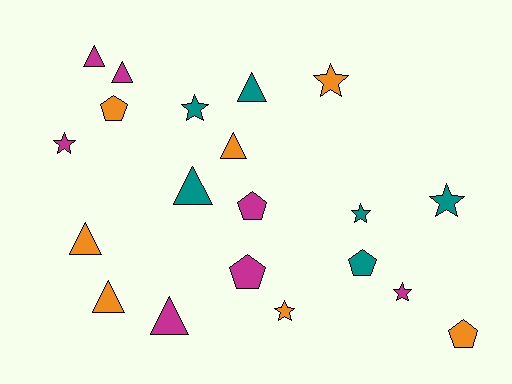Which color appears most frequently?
Magenta, with 7 objects.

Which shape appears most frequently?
Triangle, with 8 objects.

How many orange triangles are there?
There are 3 orange triangles.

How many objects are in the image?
There are 20 objects.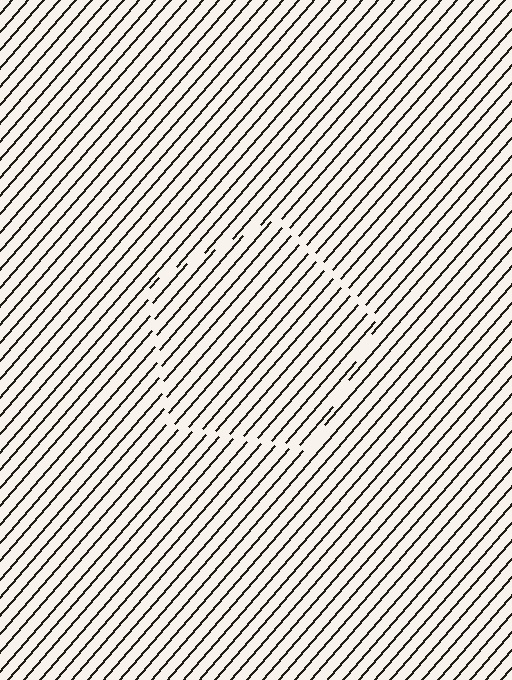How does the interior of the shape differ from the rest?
The interior of the shape contains the same grating, shifted by half a period — the contour is defined by the phase discontinuity where line-ends from the inner and outer gratings abut.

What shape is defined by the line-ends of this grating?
An illusory pentagon. The interior of the shape contains the same grating, shifted by half a period — the contour is defined by the phase discontinuity where line-ends from the inner and outer gratings abut.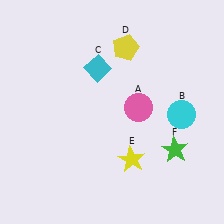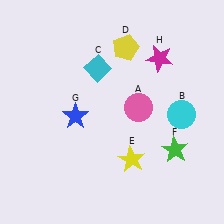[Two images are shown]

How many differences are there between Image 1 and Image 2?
There are 2 differences between the two images.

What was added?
A blue star (G), a magenta star (H) were added in Image 2.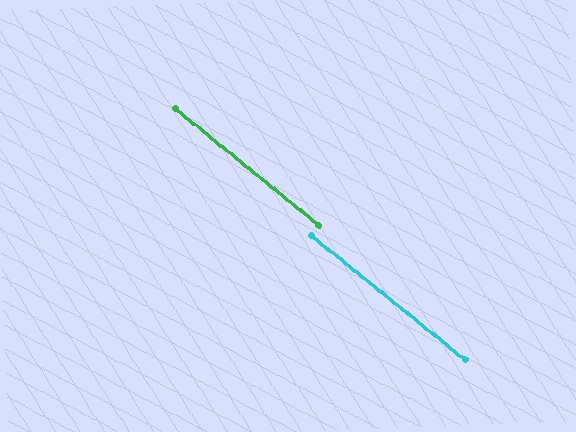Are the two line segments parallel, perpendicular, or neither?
Parallel — their directions differ by only 0.0°.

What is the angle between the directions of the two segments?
Approximately 0 degrees.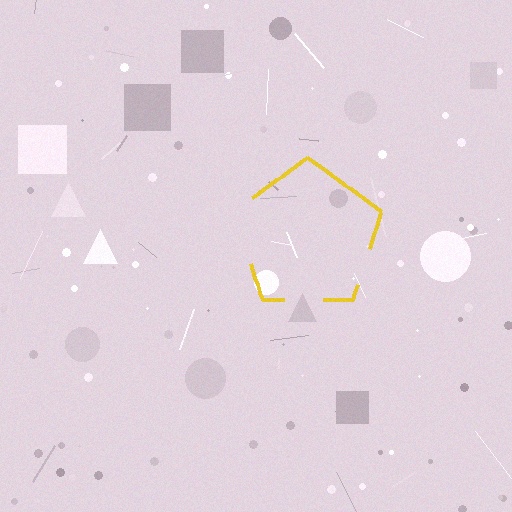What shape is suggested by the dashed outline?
The dashed outline suggests a pentagon.